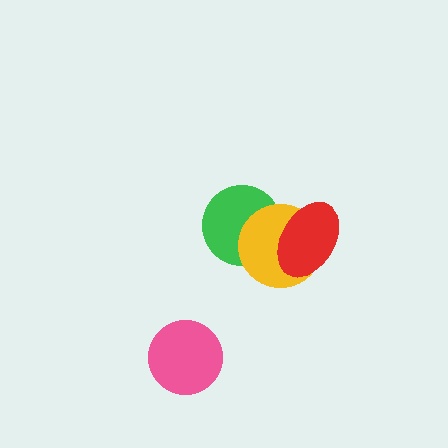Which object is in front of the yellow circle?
The red ellipse is in front of the yellow circle.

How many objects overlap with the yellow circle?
2 objects overlap with the yellow circle.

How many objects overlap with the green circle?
2 objects overlap with the green circle.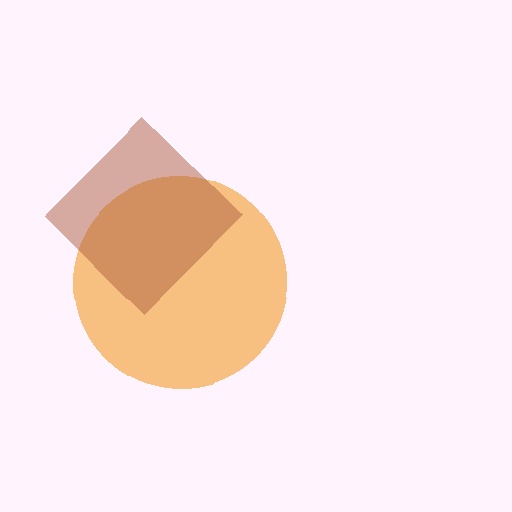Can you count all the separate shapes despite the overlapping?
Yes, there are 2 separate shapes.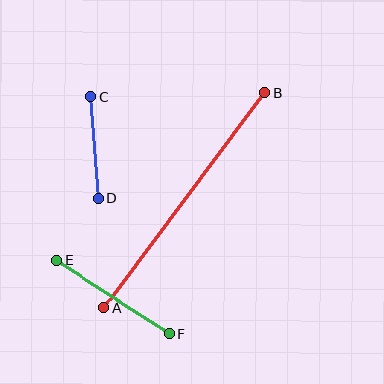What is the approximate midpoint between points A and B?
The midpoint is at approximately (185, 200) pixels.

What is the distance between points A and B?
The distance is approximately 268 pixels.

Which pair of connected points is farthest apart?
Points A and B are farthest apart.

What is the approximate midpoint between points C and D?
The midpoint is at approximately (95, 147) pixels.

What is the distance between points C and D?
The distance is approximately 102 pixels.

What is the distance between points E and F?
The distance is approximately 135 pixels.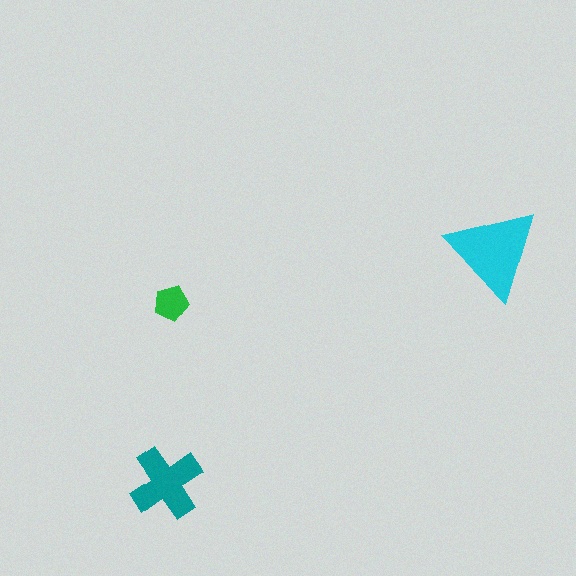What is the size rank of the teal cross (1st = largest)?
2nd.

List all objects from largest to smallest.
The cyan triangle, the teal cross, the green pentagon.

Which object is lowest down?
The teal cross is bottommost.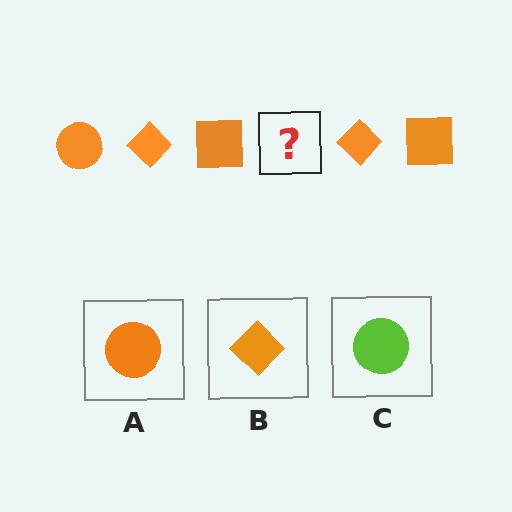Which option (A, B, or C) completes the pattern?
A.